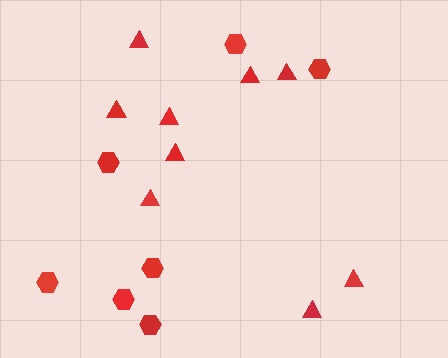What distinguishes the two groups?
There are 2 groups: one group of hexagons (7) and one group of triangles (9).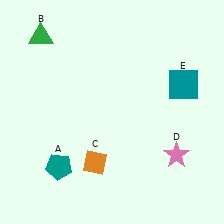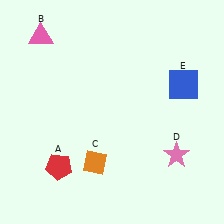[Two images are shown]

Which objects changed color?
A changed from teal to red. B changed from green to pink. E changed from teal to blue.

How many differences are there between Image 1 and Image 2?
There are 3 differences between the two images.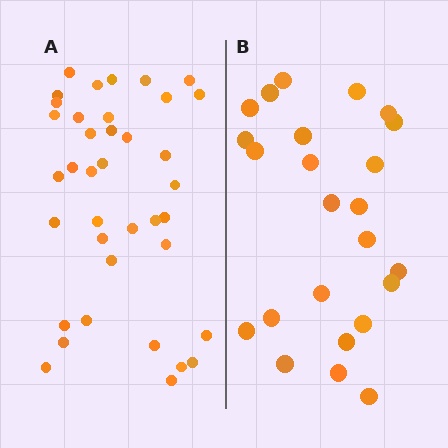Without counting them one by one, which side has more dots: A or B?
Region A (the left region) has more dots.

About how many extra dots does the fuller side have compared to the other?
Region A has approximately 15 more dots than region B.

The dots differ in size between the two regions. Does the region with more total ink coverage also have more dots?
No. Region B has more total ink coverage because its dots are larger, but region A actually contains more individual dots. Total area can be misleading — the number of items is what matters here.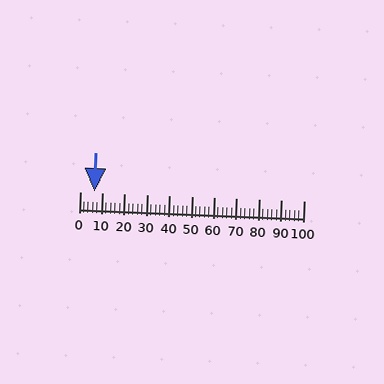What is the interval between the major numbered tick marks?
The major tick marks are spaced 10 units apart.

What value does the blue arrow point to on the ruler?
The blue arrow points to approximately 6.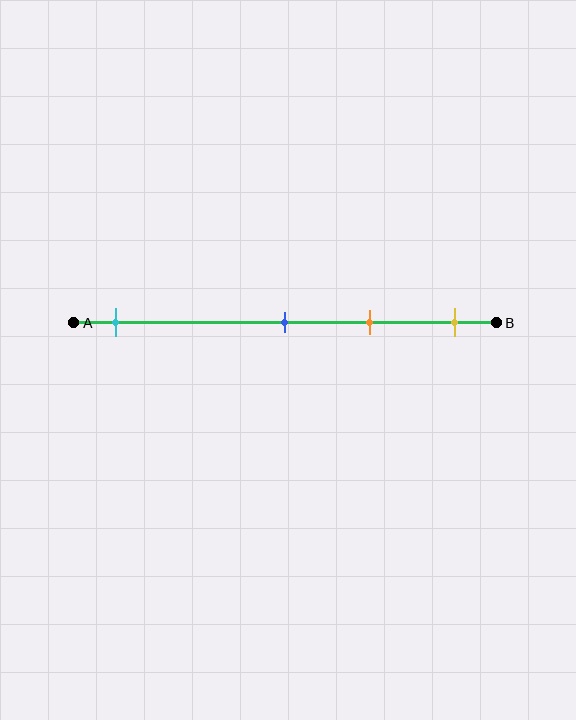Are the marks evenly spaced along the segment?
No, the marks are not evenly spaced.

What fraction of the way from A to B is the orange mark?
The orange mark is approximately 70% (0.7) of the way from A to B.